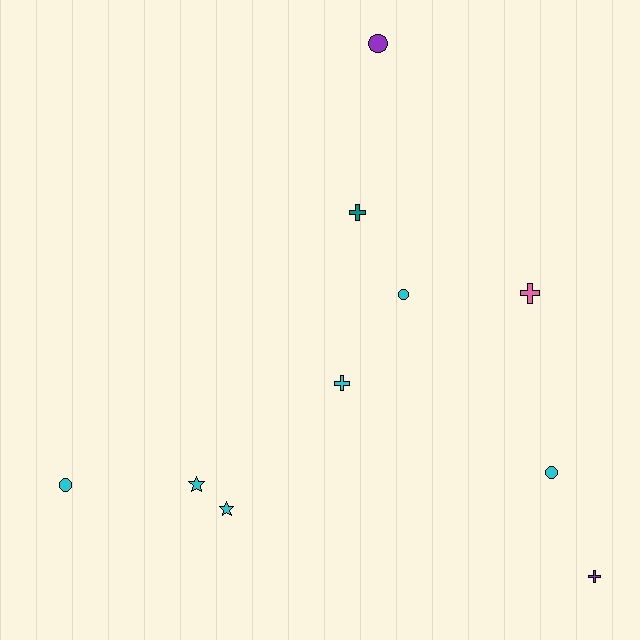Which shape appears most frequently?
Cross, with 4 objects.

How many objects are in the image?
There are 10 objects.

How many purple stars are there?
There are no purple stars.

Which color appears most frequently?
Cyan, with 6 objects.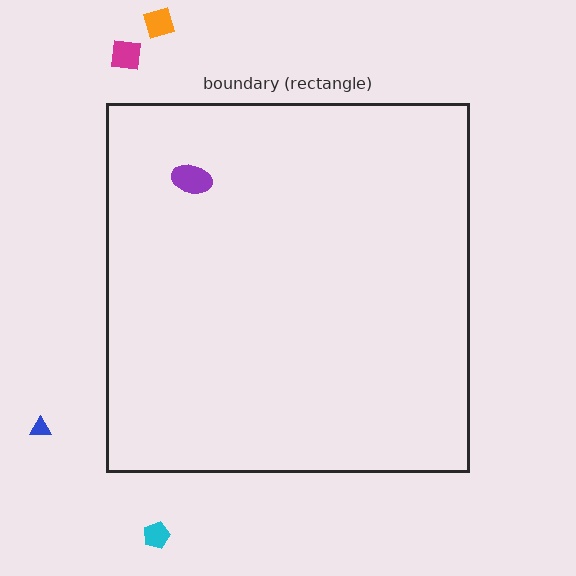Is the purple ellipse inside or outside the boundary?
Inside.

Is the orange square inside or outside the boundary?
Outside.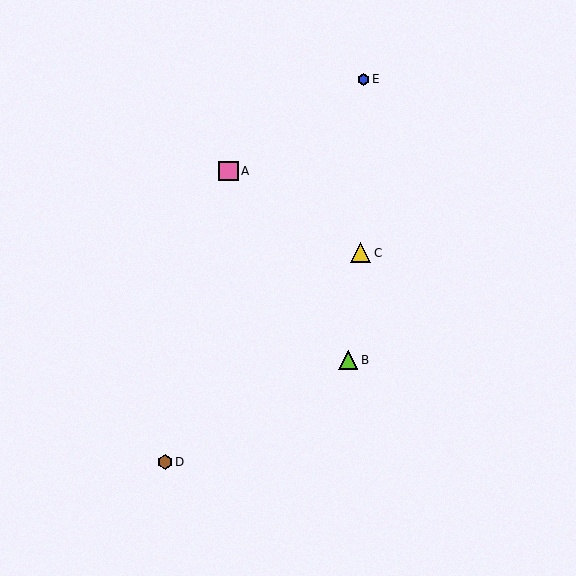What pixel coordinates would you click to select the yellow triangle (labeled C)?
Click at (361, 253) to select the yellow triangle C.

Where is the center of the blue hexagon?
The center of the blue hexagon is at (363, 79).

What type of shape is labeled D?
Shape D is a brown hexagon.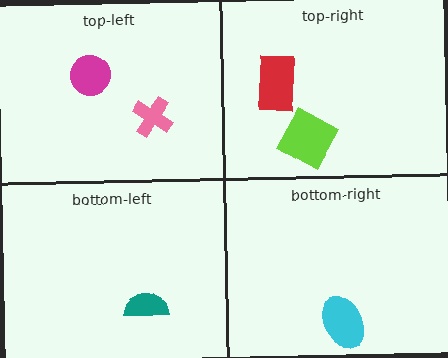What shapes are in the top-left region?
The magenta circle, the pink cross.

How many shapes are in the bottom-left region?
1.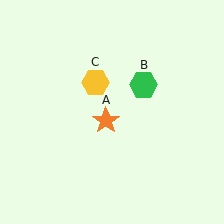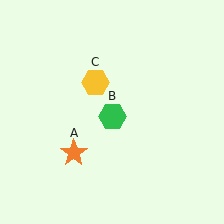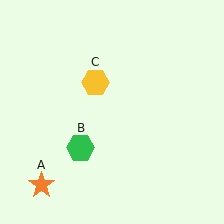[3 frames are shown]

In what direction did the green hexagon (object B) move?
The green hexagon (object B) moved down and to the left.